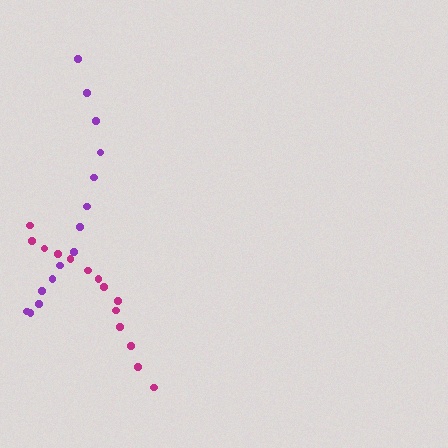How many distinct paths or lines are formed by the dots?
There are 2 distinct paths.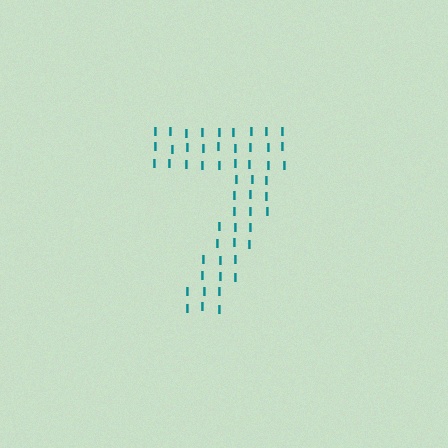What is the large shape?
The large shape is the digit 7.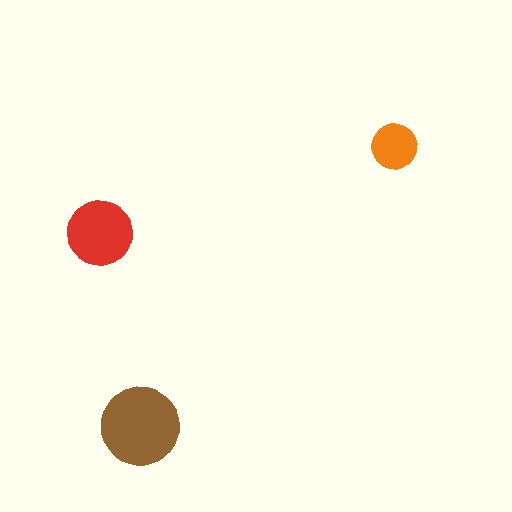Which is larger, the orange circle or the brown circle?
The brown one.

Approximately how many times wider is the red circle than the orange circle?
About 1.5 times wider.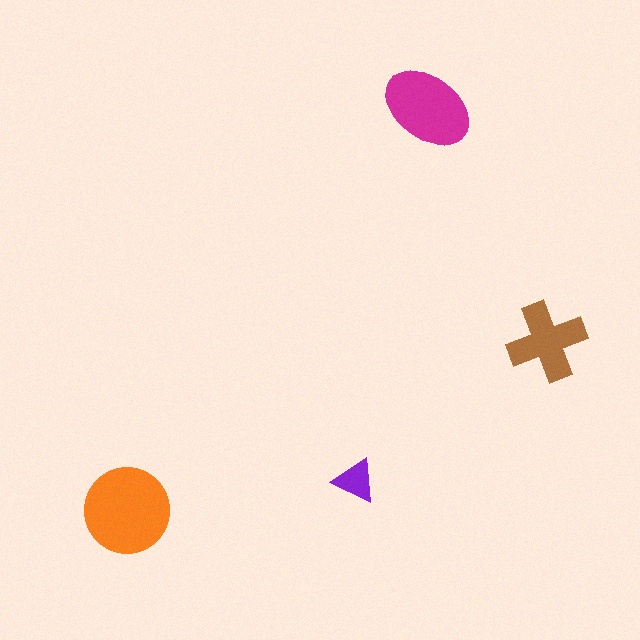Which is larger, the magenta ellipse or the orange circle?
The orange circle.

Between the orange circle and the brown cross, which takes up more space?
The orange circle.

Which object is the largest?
The orange circle.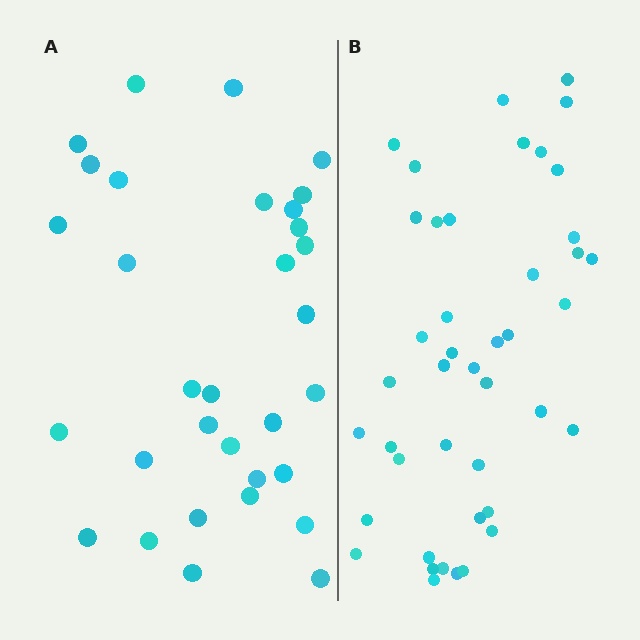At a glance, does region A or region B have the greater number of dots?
Region B (the right region) has more dots.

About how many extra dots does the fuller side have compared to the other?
Region B has roughly 12 or so more dots than region A.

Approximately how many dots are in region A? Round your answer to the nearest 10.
About 30 dots. (The exact count is 32, which rounds to 30.)